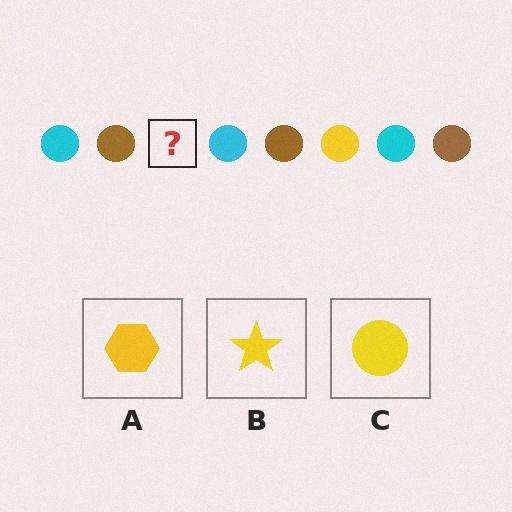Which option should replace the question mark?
Option C.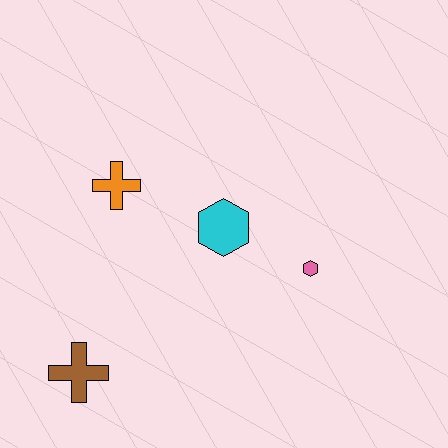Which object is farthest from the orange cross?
The pink hexagon is farthest from the orange cross.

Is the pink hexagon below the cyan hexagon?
Yes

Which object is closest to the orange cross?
The cyan hexagon is closest to the orange cross.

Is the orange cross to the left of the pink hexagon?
Yes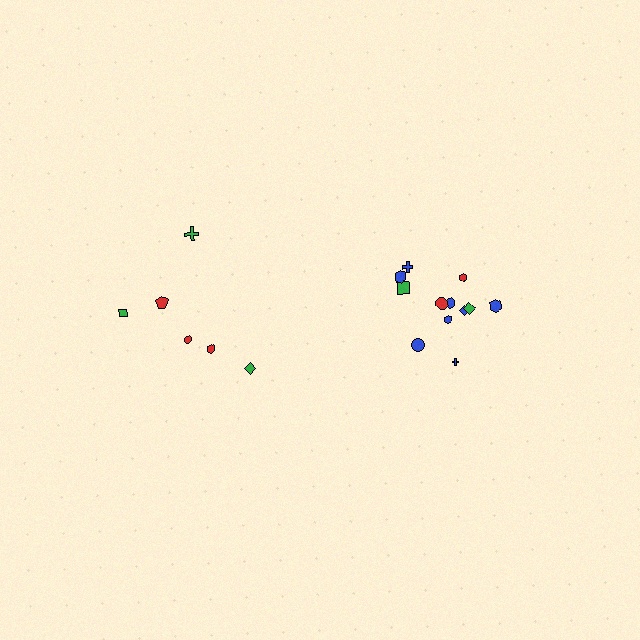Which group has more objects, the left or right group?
The right group.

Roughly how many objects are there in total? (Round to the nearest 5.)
Roughly 20 objects in total.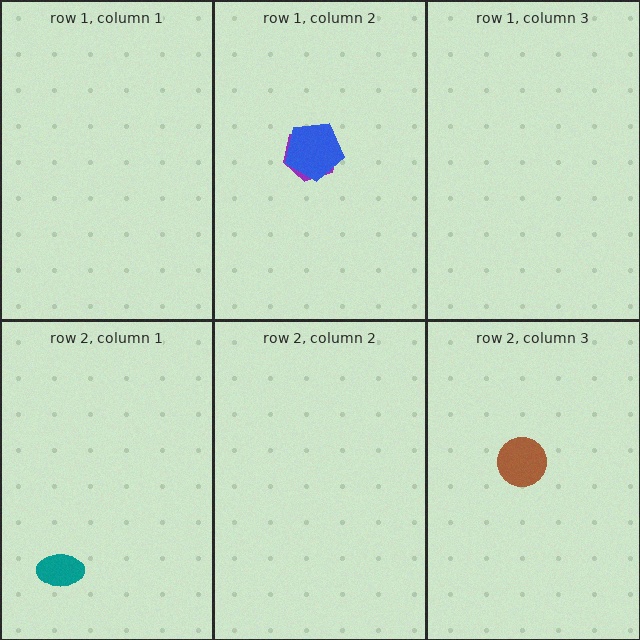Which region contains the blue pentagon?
The row 1, column 2 region.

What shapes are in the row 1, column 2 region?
The purple hexagon, the blue pentagon.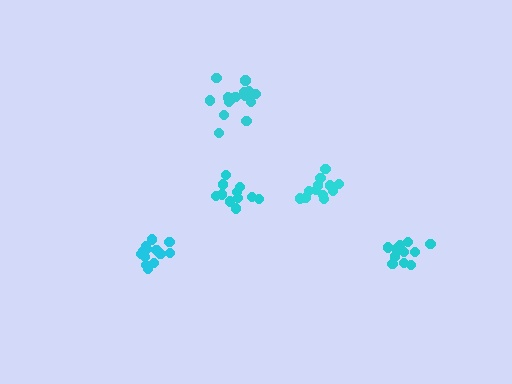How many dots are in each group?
Group 1: 17 dots, Group 2: 13 dots, Group 3: 11 dots, Group 4: 13 dots, Group 5: 11 dots (65 total).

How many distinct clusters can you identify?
There are 5 distinct clusters.